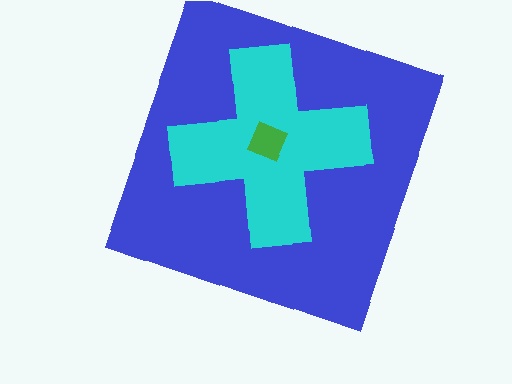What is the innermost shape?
The green diamond.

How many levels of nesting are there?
3.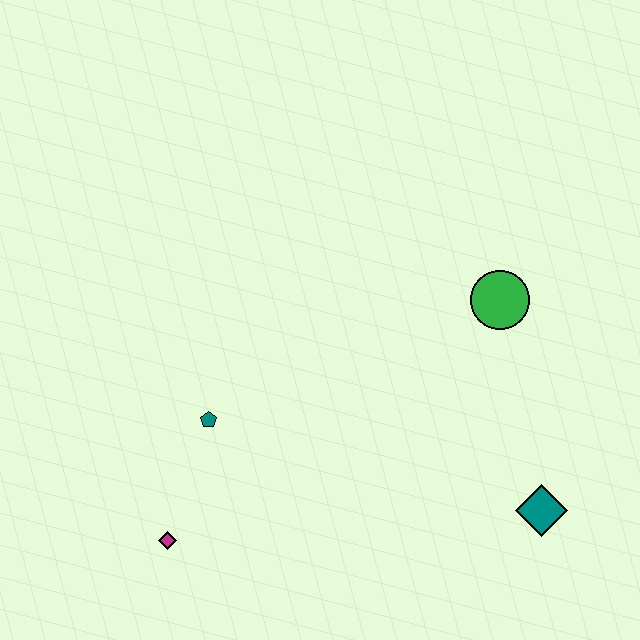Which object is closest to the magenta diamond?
The teal pentagon is closest to the magenta diamond.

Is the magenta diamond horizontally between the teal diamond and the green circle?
No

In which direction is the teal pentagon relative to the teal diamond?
The teal pentagon is to the left of the teal diamond.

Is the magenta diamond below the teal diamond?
Yes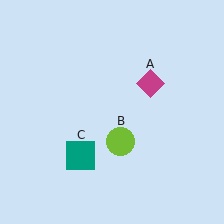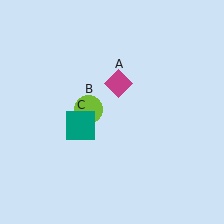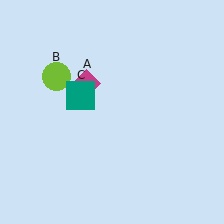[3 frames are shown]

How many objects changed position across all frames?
3 objects changed position: magenta diamond (object A), lime circle (object B), teal square (object C).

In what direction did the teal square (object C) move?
The teal square (object C) moved up.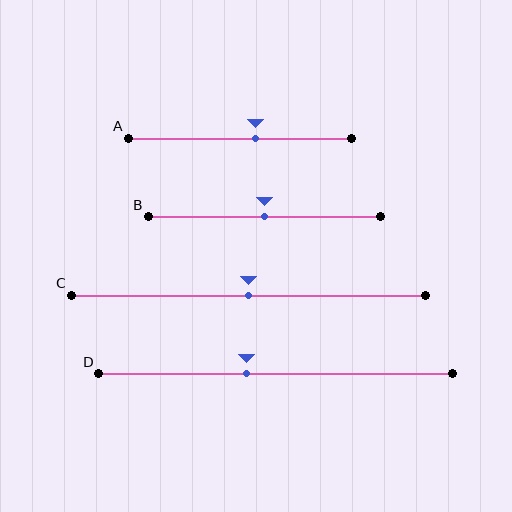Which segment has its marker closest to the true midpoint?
Segment B has its marker closest to the true midpoint.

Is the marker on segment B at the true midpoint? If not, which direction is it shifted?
Yes, the marker on segment B is at the true midpoint.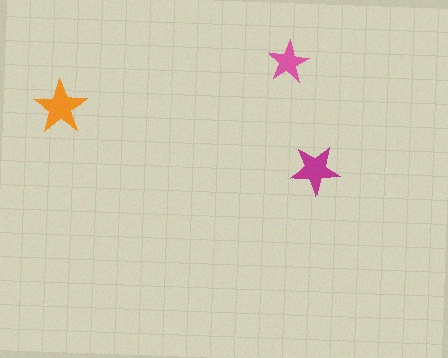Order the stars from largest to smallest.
the orange one, the magenta one, the pink one.